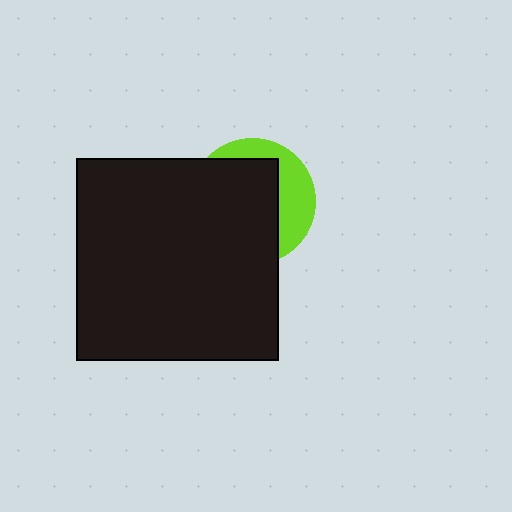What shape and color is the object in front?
The object in front is a black square.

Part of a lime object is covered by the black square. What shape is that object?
It is a circle.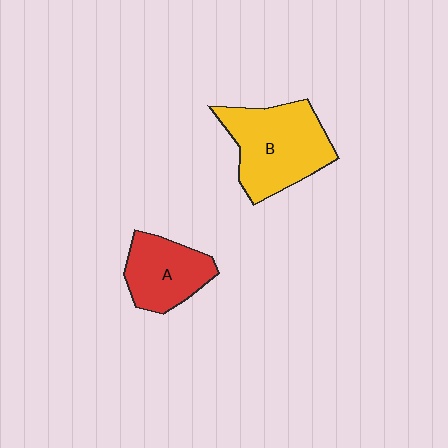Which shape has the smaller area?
Shape A (red).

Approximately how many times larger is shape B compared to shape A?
Approximately 1.5 times.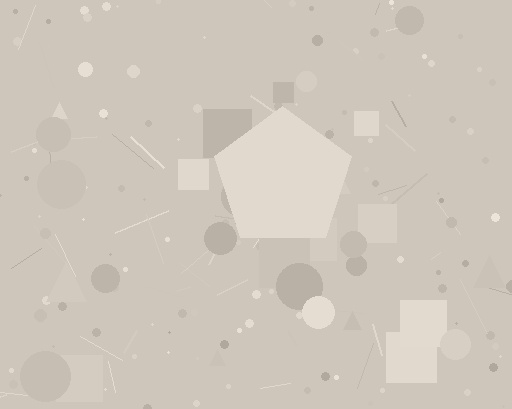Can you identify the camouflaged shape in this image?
The camouflaged shape is a pentagon.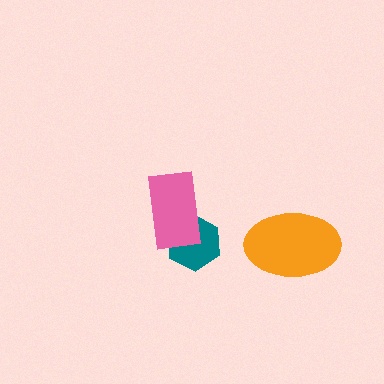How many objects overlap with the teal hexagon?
1 object overlaps with the teal hexagon.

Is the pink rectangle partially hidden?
No, no other shape covers it.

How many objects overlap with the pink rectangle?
1 object overlaps with the pink rectangle.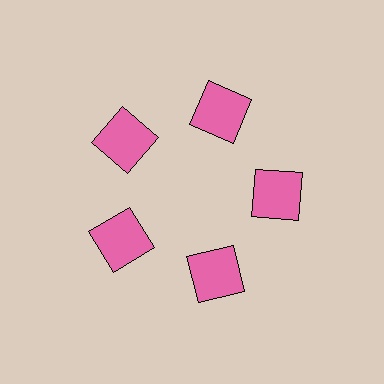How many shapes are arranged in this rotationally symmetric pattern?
There are 5 shapes, arranged in 5 groups of 1.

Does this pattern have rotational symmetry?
Yes, this pattern has 5-fold rotational symmetry. It looks the same after rotating 72 degrees around the center.